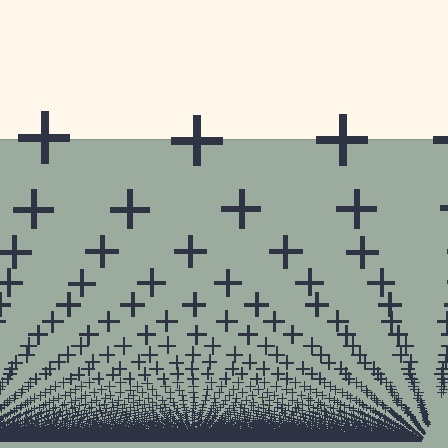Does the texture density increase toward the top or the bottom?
Density increases toward the bottom.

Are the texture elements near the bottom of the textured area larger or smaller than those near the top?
Smaller. The gradient is inverted — elements near the bottom are smaller and denser.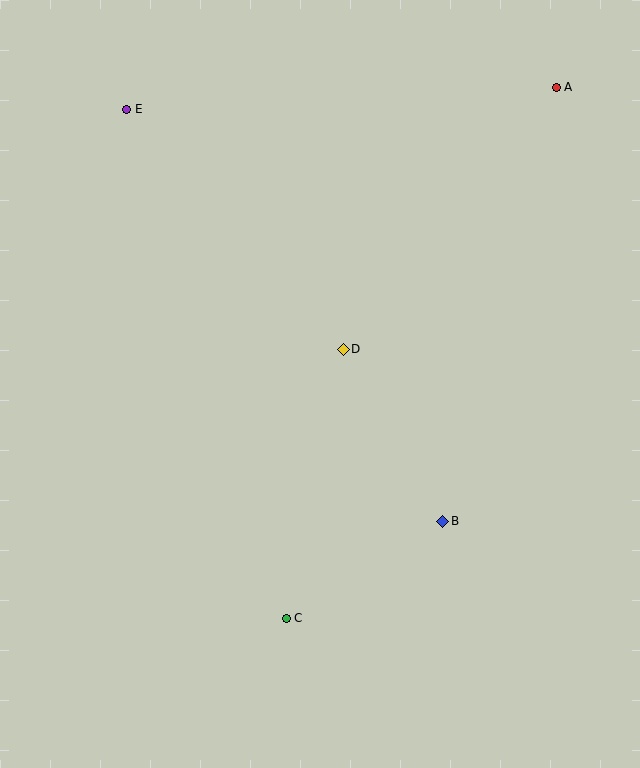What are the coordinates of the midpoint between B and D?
The midpoint between B and D is at (393, 435).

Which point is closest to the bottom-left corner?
Point C is closest to the bottom-left corner.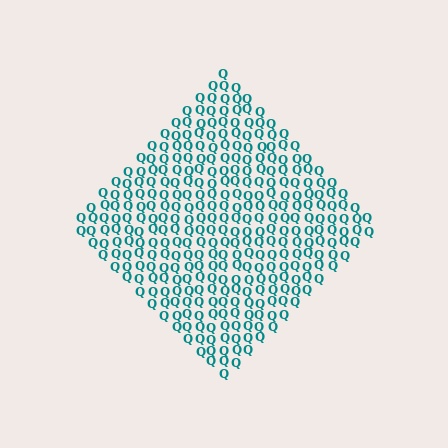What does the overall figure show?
The overall figure shows a diamond.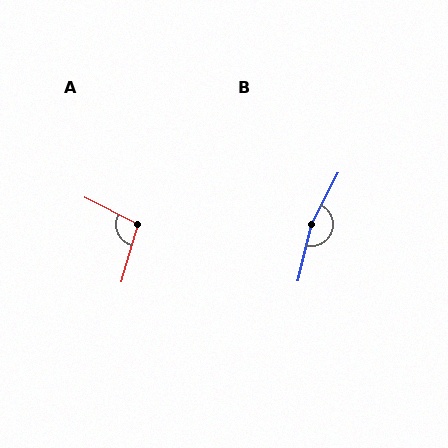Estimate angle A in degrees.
Approximately 101 degrees.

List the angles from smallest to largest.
A (101°), B (167°).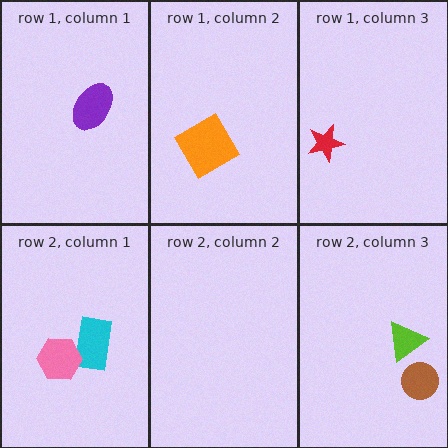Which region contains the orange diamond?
The row 1, column 2 region.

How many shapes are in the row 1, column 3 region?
1.